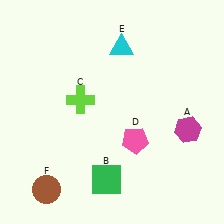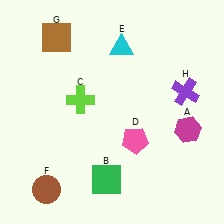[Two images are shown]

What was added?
A brown square (G), a purple cross (H) were added in Image 2.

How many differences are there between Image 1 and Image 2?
There are 2 differences between the two images.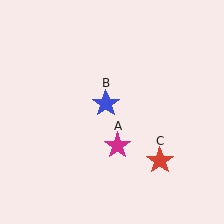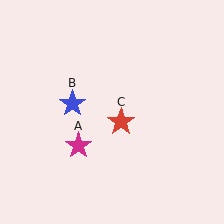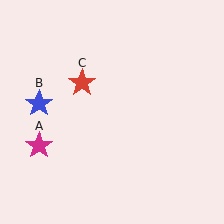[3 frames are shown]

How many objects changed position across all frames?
3 objects changed position: magenta star (object A), blue star (object B), red star (object C).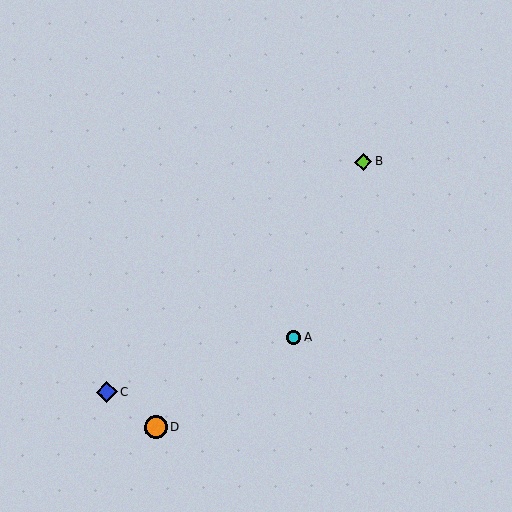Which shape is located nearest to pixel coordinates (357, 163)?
The lime diamond (labeled B) at (363, 162) is nearest to that location.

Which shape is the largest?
The orange circle (labeled D) is the largest.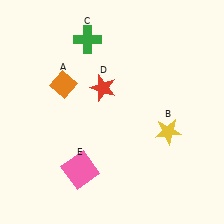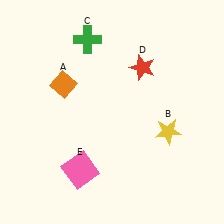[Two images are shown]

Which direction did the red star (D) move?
The red star (D) moved right.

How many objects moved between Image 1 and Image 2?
1 object moved between the two images.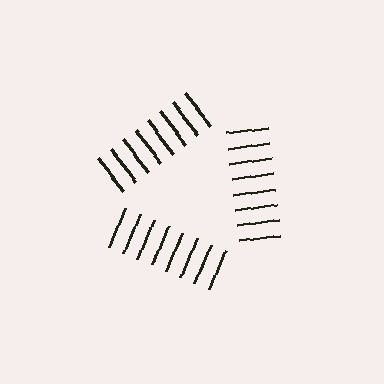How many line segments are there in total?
24 — 8 along each of the 3 edges.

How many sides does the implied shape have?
3 sides — the line-ends trace a triangle.